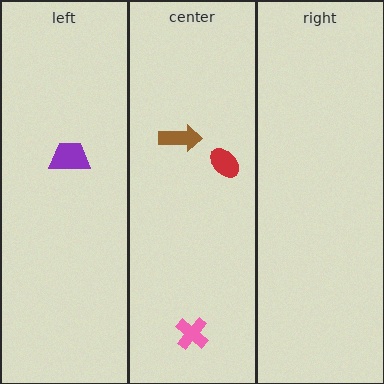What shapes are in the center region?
The brown arrow, the pink cross, the red ellipse.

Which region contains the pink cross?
The center region.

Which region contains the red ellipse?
The center region.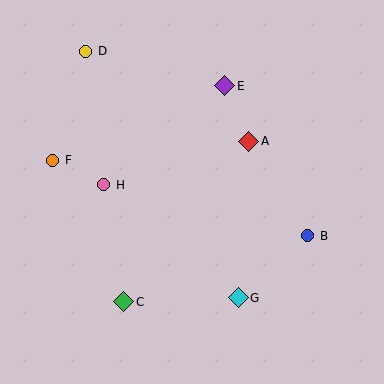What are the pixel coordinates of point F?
Point F is at (53, 160).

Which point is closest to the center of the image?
Point A at (249, 141) is closest to the center.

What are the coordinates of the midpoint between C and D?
The midpoint between C and D is at (105, 177).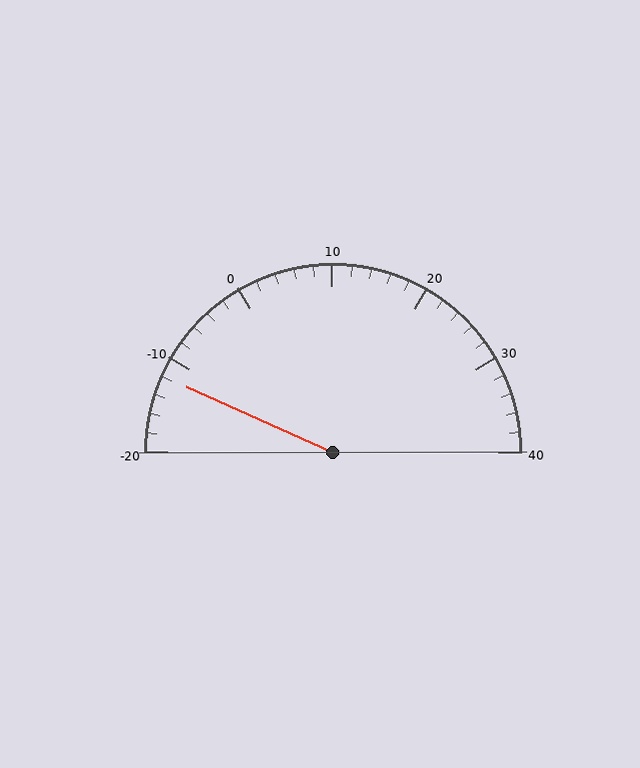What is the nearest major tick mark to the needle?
The nearest major tick mark is -10.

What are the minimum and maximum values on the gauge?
The gauge ranges from -20 to 40.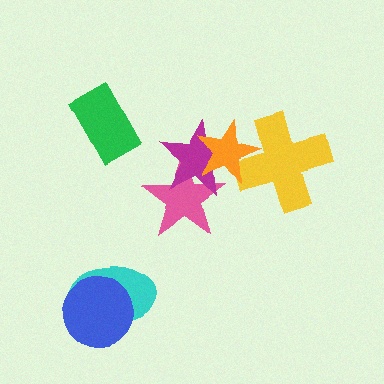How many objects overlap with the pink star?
2 objects overlap with the pink star.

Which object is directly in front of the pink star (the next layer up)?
The magenta star is directly in front of the pink star.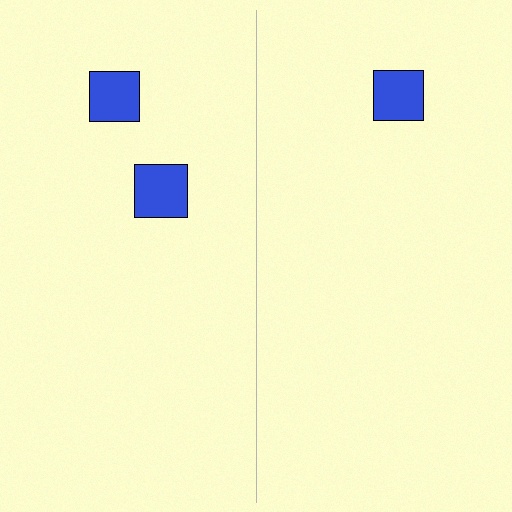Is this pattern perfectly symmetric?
No, the pattern is not perfectly symmetric. A blue square is missing from the right side.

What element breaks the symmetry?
A blue square is missing from the right side.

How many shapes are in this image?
There are 3 shapes in this image.